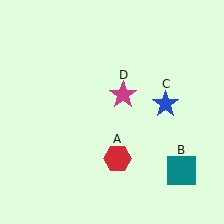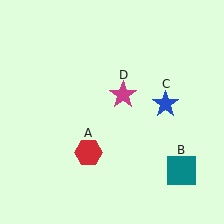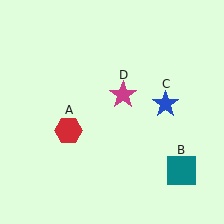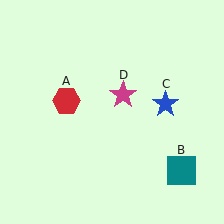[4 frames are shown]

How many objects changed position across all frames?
1 object changed position: red hexagon (object A).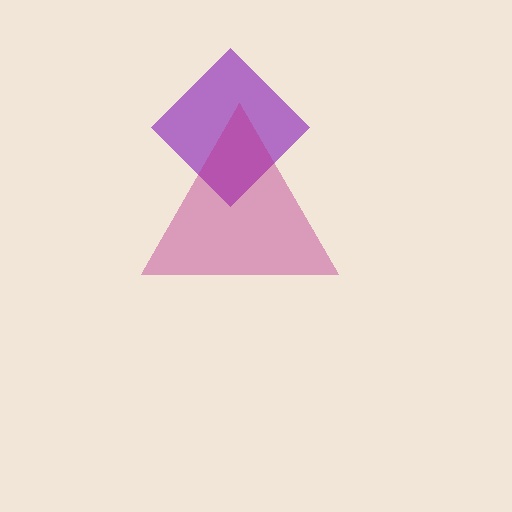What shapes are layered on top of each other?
The layered shapes are: a purple diamond, a magenta triangle.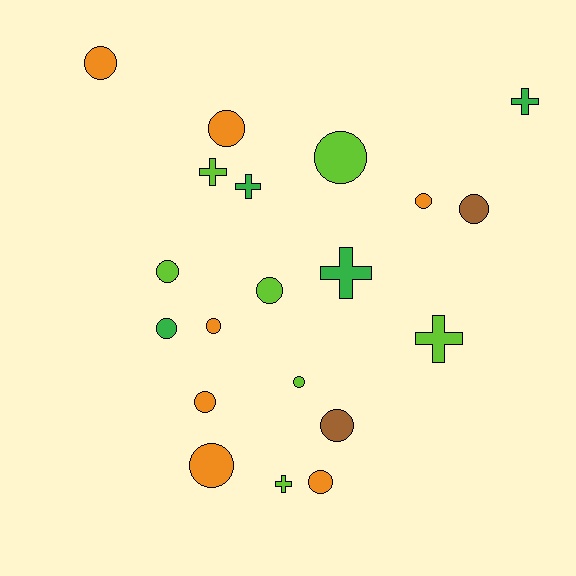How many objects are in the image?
There are 20 objects.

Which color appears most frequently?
Lime, with 7 objects.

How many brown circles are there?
There are 2 brown circles.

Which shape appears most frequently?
Circle, with 14 objects.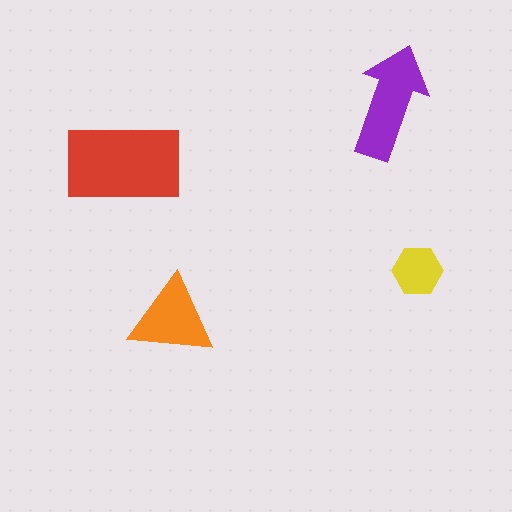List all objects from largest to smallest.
The red rectangle, the purple arrow, the orange triangle, the yellow hexagon.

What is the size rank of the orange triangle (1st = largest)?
3rd.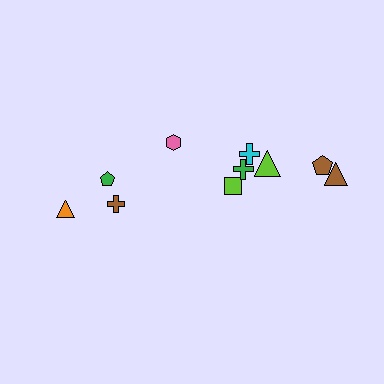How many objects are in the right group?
There are 6 objects.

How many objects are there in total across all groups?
There are 10 objects.